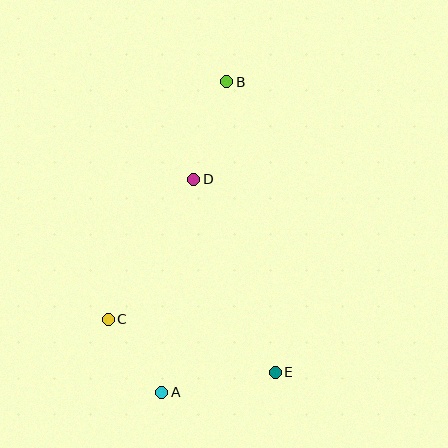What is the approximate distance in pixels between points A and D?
The distance between A and D is approximately 215 pixels.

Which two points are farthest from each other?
Points A and B are farthest from each other.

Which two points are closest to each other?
Points A and C are closest to each other.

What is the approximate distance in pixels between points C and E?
The distance between C and E is approximately 175 pixels.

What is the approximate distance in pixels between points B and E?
The distance between B and E is approximately 294 pixels.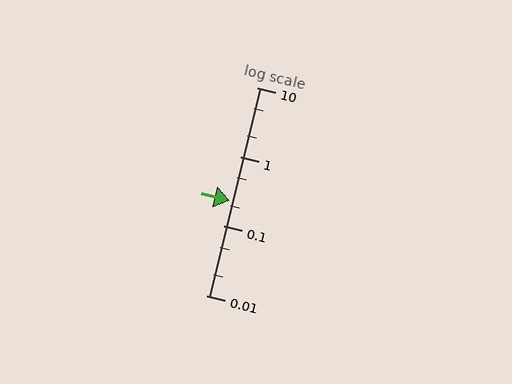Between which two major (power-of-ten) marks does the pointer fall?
The pointer is between 0.1 and 1.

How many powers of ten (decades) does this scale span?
The scale spans 3 decades, from 0.01 to 10.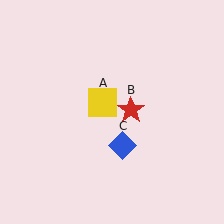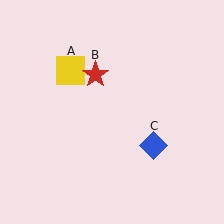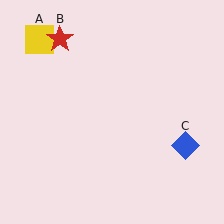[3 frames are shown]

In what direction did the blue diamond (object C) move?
The blue diamond (object C) moved right.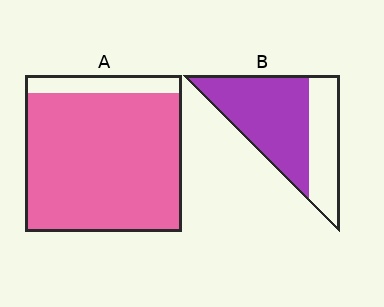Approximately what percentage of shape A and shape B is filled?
A is approximately 90% and B is approximately 65%.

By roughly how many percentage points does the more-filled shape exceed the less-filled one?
By roughly 25 percentage points (A over B).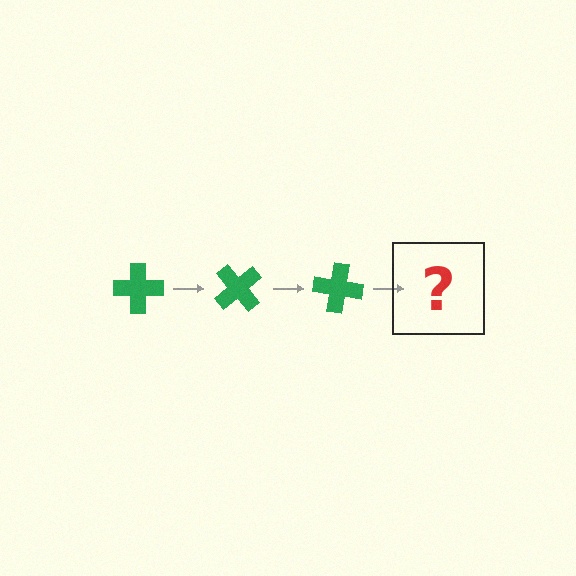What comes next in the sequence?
The next element should be a green cross rotated 150 degrees.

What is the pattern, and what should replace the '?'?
The pattern is that the cross rotates 50 degrees each step. The '?' should be a green cross rotated 150 degrees.